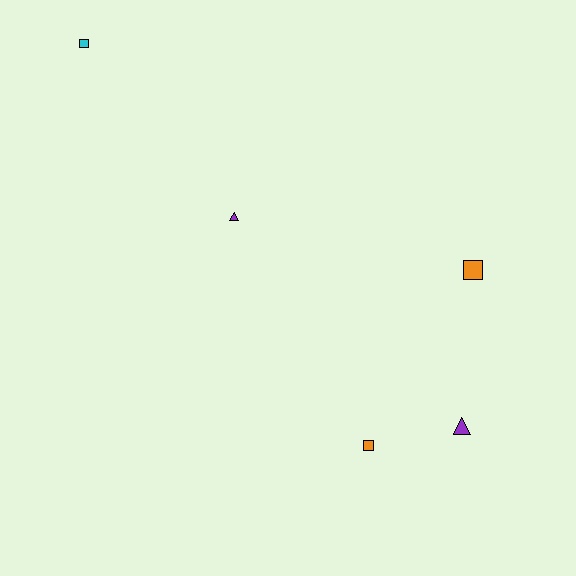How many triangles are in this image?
There are 2 triangles.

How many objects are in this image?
There are 5 objects.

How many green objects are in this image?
There are no green objects.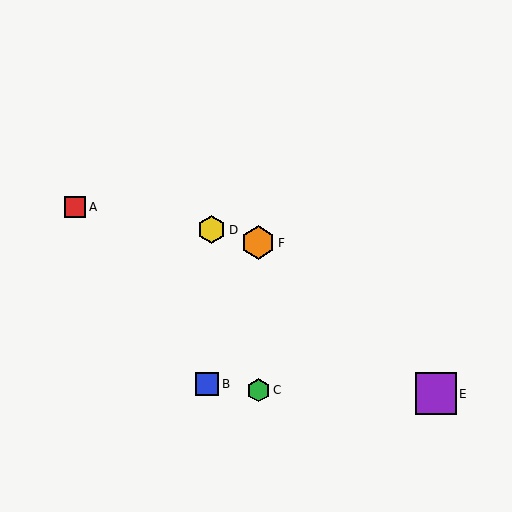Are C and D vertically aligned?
No, C is at x≈258 and D is at x≈212.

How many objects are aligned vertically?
2 objects (C, F) are aligned vertically.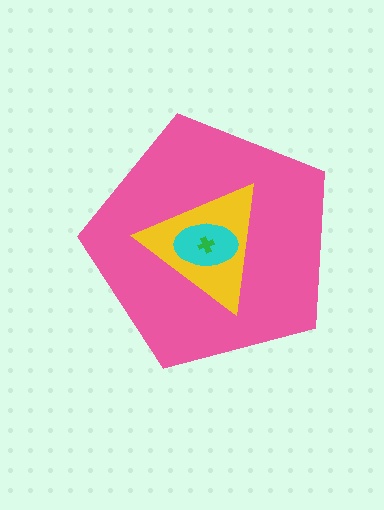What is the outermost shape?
The pink pentagon.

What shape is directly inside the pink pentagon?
The yellow triangle.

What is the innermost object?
The green cross.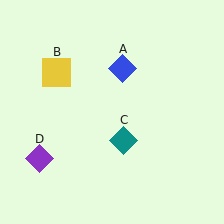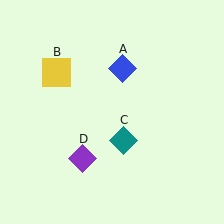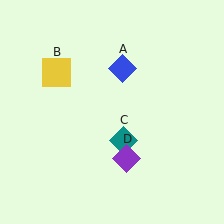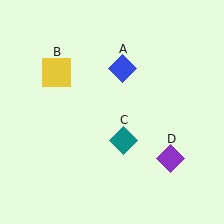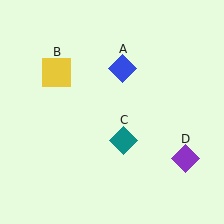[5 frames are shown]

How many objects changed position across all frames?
1 object changed position: purple diamond (object D).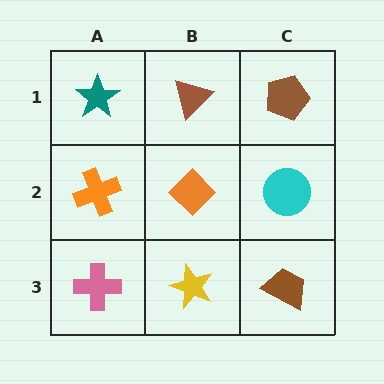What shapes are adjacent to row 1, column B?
An orange diamond (row 2, column B), a teal star (row 1, column A), a brown pentagon (row 1, column C).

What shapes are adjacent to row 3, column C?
A cyan circle (row 2, column C), a yellow star (row 3, column B).